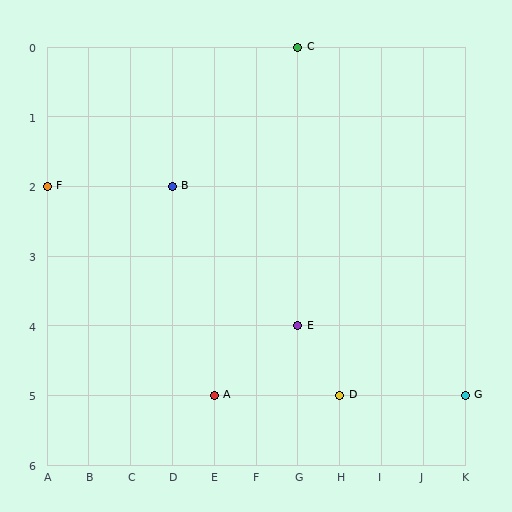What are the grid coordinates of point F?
Point F is at grid coordinates (A, 2).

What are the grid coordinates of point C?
Point C is at grid coordinates (G, 0).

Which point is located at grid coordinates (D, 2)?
Point B is at (D, 2).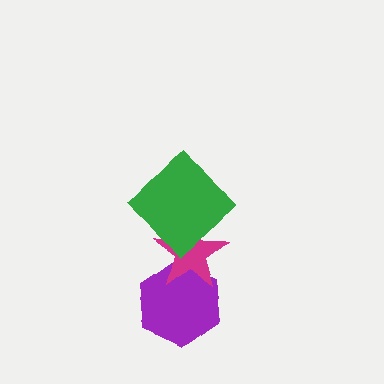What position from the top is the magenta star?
The magenta star is 2nd from the top.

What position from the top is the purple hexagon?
The purple hexagon is 3rd from the top.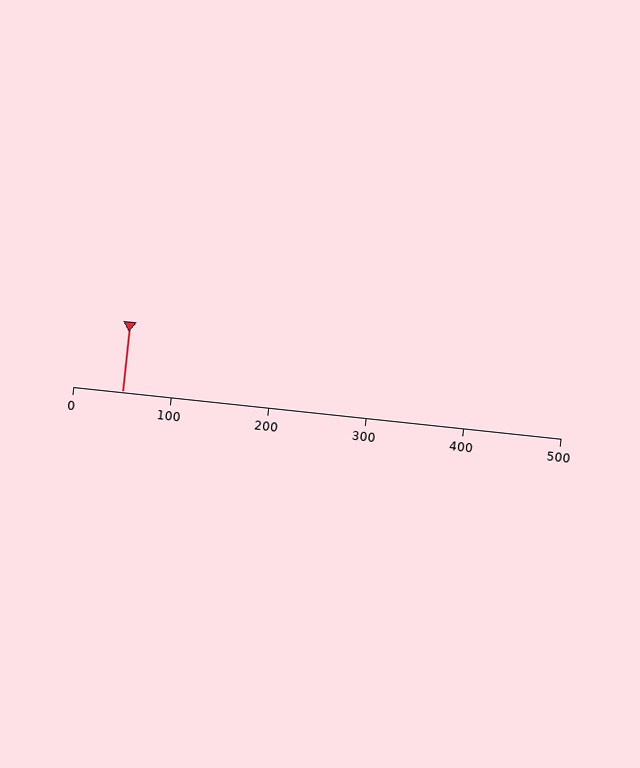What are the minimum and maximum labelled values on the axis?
The axis runs from 0 to 500.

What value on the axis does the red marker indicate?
The marker indicates approximately 50.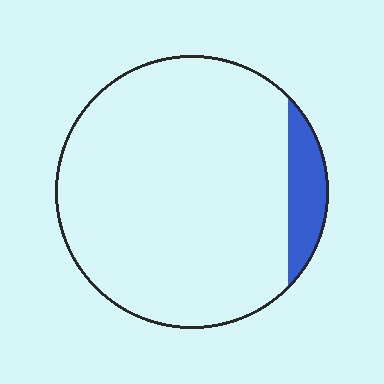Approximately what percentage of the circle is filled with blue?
Approximately 10%.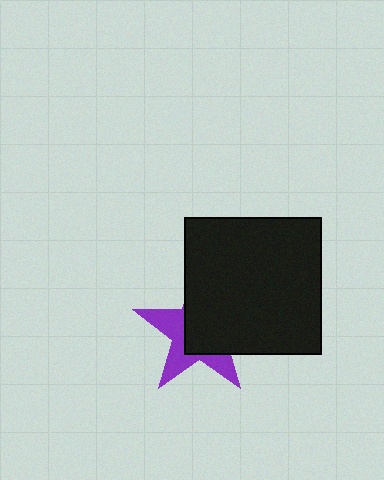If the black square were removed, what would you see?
You would see the complete purple star.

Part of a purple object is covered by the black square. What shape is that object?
It is a star.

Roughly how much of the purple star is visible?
A small part of it is visible (roughly 41%).